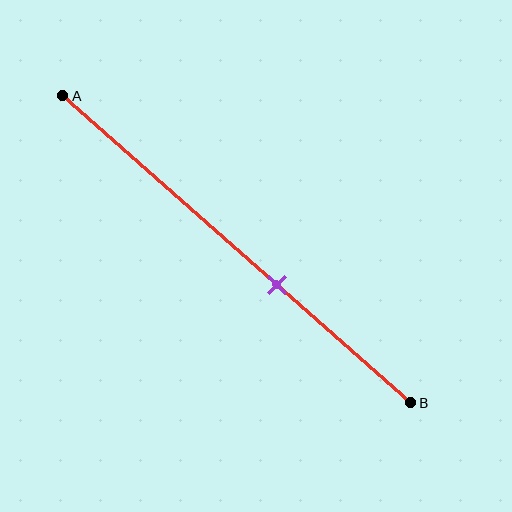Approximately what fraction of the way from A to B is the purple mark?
The purple mark is approximately 60% of the way from A to B.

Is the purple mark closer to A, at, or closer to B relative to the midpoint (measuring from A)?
The purple mark is closer to point B than the midpoint of segment AB.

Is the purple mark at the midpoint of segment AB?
No, the mark is at about 60% from A, not at the 50% midpoint.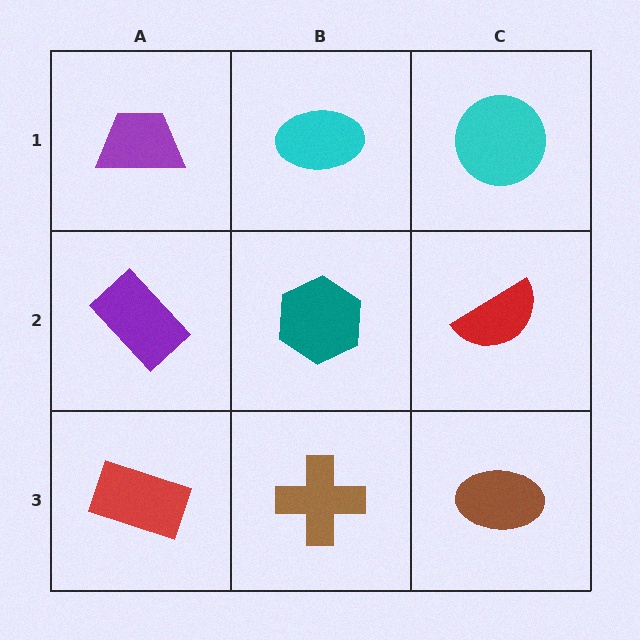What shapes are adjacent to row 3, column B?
A teal hexagon (row 2, column B), a red rectangle (row 3, column A), a brown ellipse (row 3, column C).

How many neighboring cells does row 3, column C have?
2.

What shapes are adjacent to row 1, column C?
A red semicircle (row 2, column C), a cyan ellipse (row 1, column B).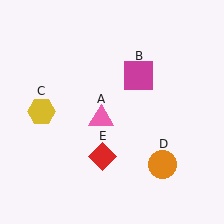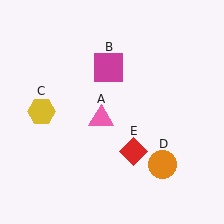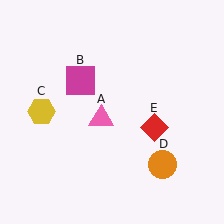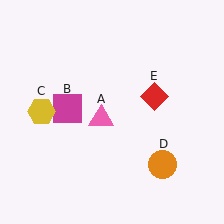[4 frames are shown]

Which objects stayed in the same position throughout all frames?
Pink triangle (object A) and yellow hexagon (object C) and orange circle (object D) remained stationary.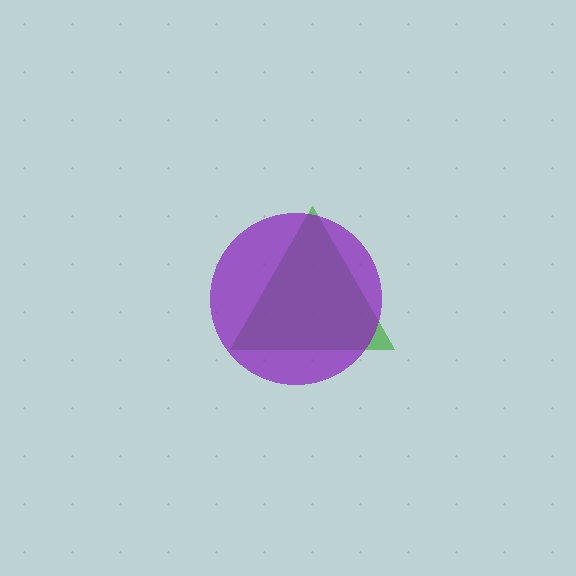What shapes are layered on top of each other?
The layered shapes are: a green triangle, a purple circle.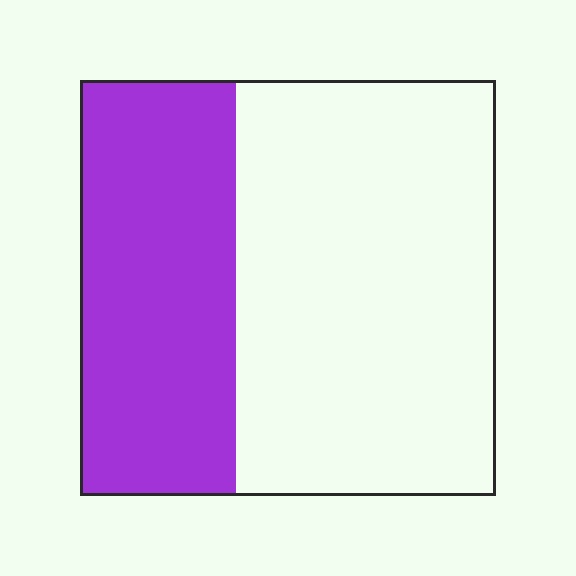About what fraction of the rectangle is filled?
About three eighths (3/8).